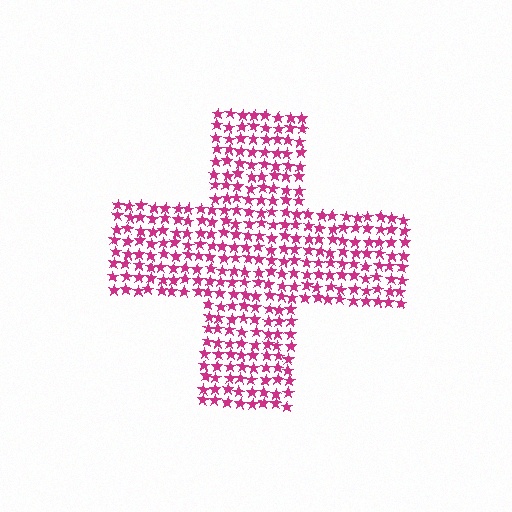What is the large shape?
The large shape is a cross.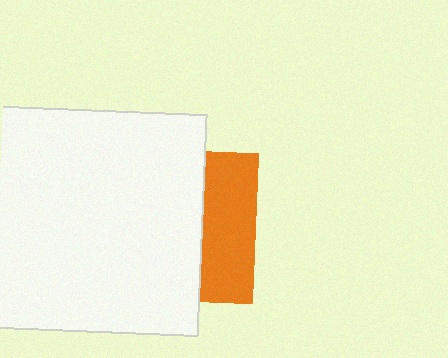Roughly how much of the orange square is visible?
A small part of it is visible (roughly 35%).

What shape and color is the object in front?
The object in front is a white square.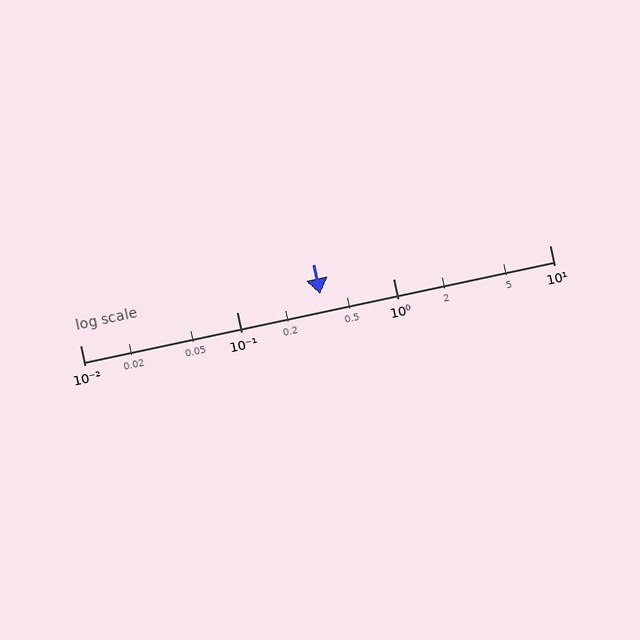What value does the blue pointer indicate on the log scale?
The pointer indicates approximately 0.34.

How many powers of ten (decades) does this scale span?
The scale spans 3 decades, from 0.01 to 10.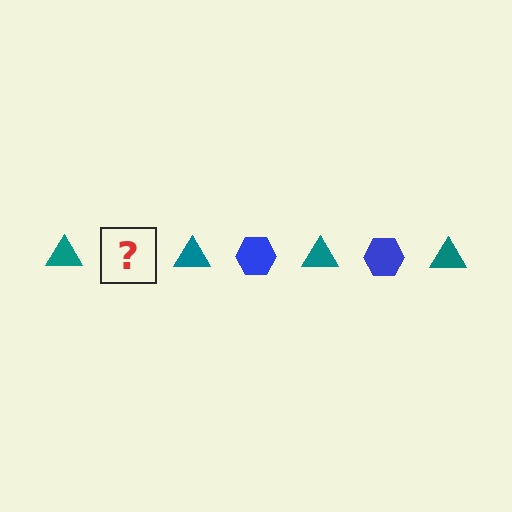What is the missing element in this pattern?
The missing element is a blue hexagon.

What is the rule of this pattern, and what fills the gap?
The rule is that the pattern alternates between teal triangle and blue hexagon. The gap should be filled with a blue hexagon.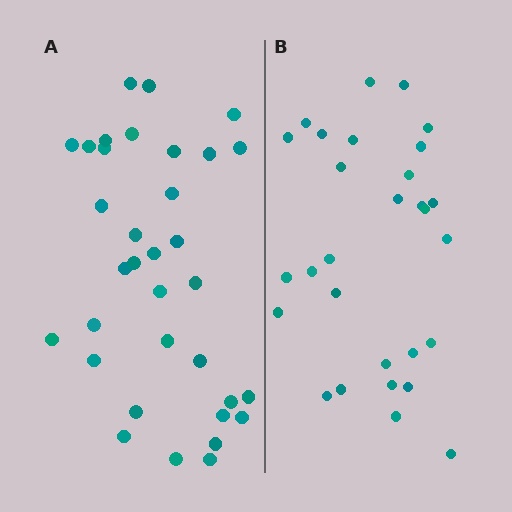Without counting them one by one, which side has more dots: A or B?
Region A (the left region) has more dots.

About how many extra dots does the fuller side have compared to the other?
Region A has about 5 more dots than region B.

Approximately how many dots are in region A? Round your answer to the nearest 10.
About 30 dots. (The exact count is 34, which rounds to 30.)